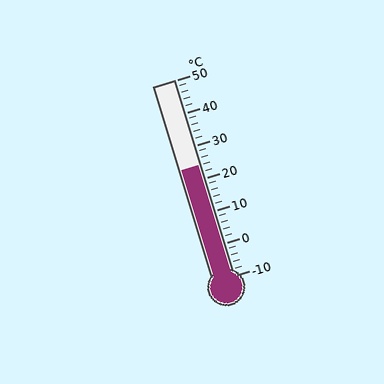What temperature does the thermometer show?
The thermometer shows approximately 24°C.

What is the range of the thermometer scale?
The thermometer scale ranges from -10°C to 50°C.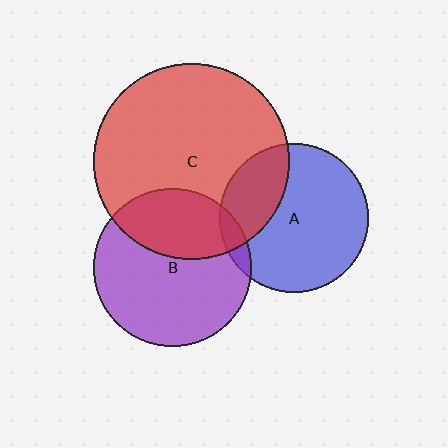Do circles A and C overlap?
Yes.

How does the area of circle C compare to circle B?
Approximately 1.5 times.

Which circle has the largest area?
Circle C (red).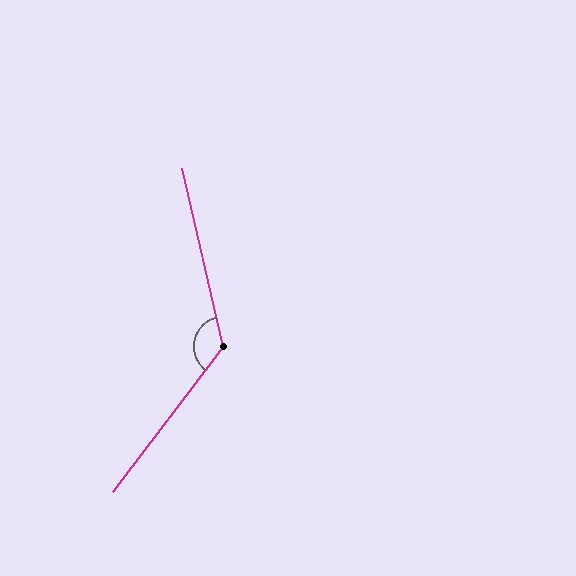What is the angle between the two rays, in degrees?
Approximately 130 degrees.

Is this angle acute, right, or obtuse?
It is obtuse.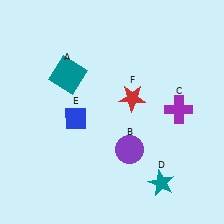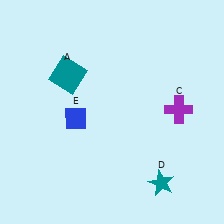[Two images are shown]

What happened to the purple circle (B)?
The purple circle (B) was removed in Image 2. It was in the bottom-right area of Image 1.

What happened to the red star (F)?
The red star (F) was removed in Image 2. It was in the top-right area of Image 1.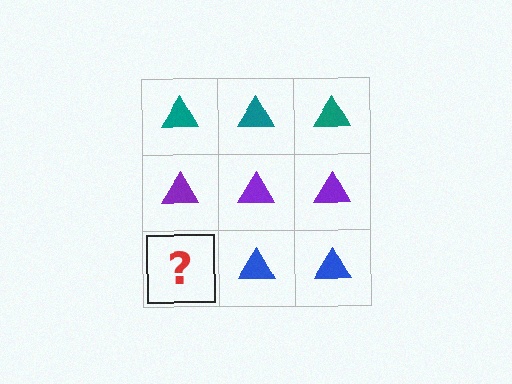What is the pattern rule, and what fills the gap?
The rule is that each row has a consistent color. The gap should be filled with a blue triangle.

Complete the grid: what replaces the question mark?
The question mark should be replaced with a blue triangle.